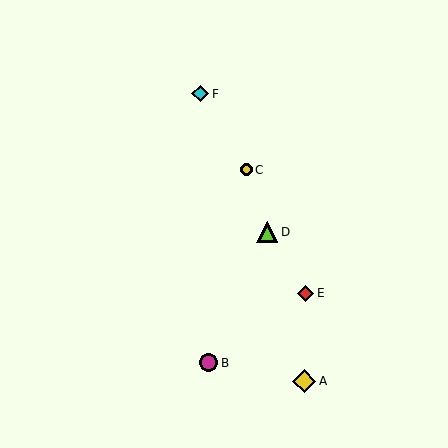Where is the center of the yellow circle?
The center of the yellow circle is at (246, 170).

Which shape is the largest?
The yellow diamond (labeled A) is the largest.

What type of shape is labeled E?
Shape E is a red diamond.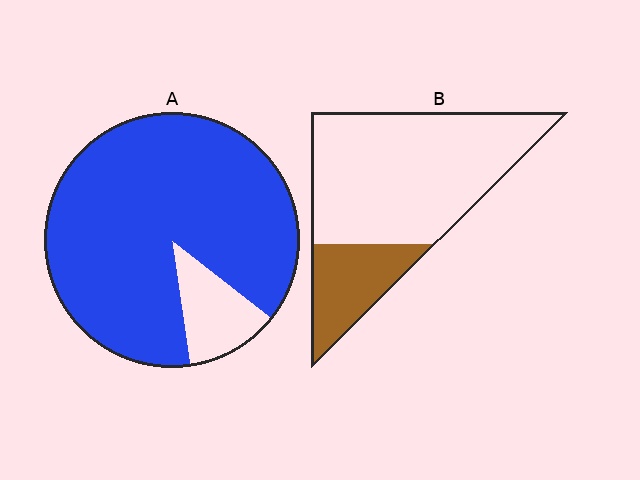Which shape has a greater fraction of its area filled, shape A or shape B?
Shape A.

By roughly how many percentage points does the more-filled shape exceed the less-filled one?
By roughly 65 percentage points (A over B).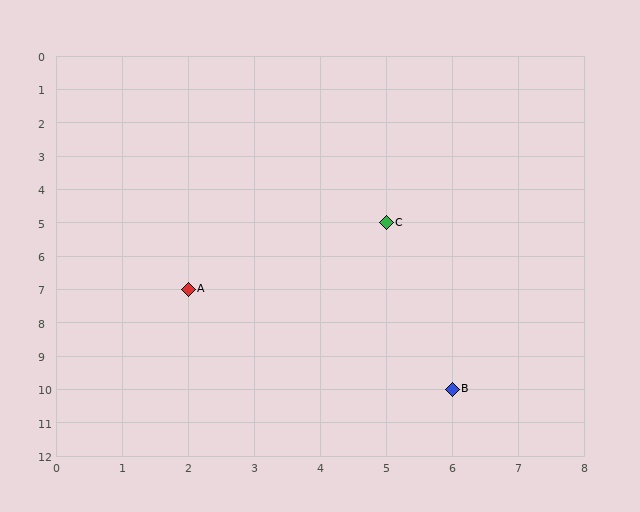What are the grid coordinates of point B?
Point B is at grid coordinates (6, 10).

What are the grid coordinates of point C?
Point C is at grid coordinates (5, 5).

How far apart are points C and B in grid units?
Points C and B are 1 column and 5 rows apart (about 5.1 grid units diagonally).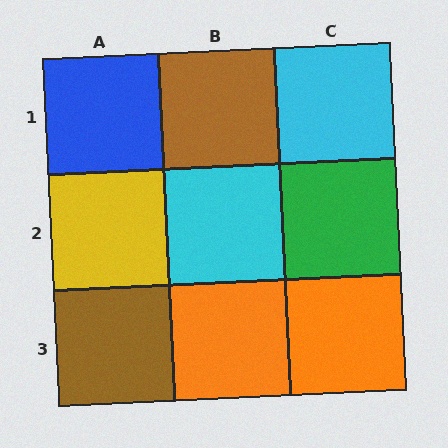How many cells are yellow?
1 cell is yellow.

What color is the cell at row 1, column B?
Brown.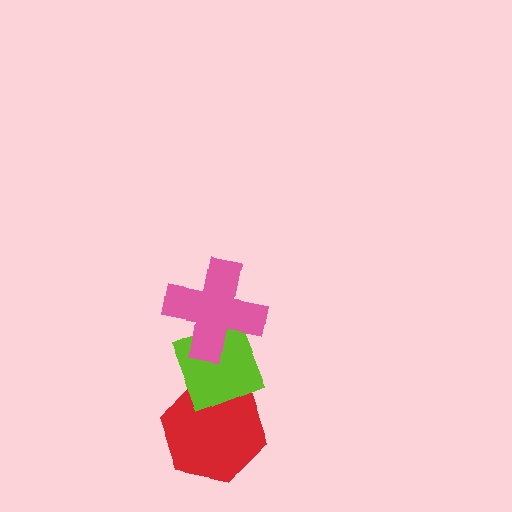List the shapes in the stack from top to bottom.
From top to bottom: the pink cross, the lime diamond, the red hexagon.